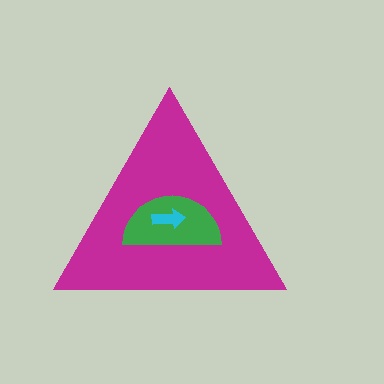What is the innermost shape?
The cyan arrow.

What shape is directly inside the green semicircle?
The cyan arrow.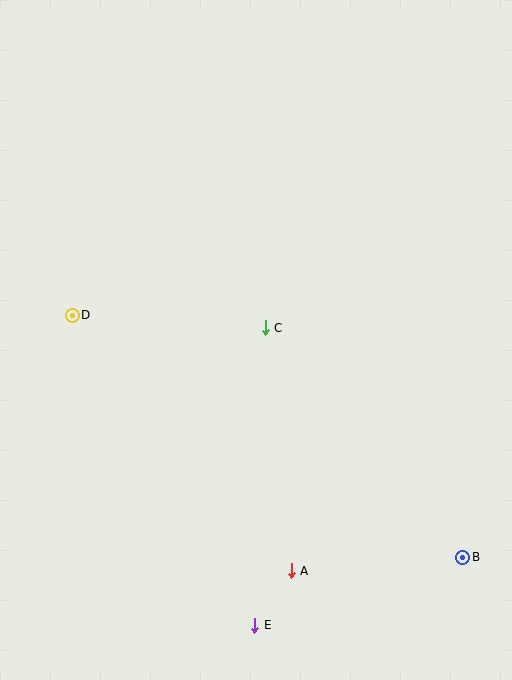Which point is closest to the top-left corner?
Point D is closest to the top-left corner.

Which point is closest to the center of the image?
Point C at (265, 328) is closest to the center.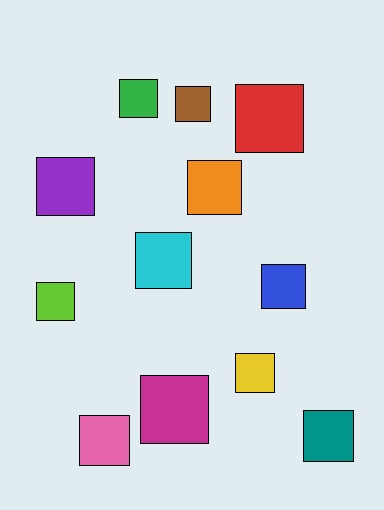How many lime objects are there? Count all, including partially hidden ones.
There is 1 lime object.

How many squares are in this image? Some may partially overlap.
There are 12 squares.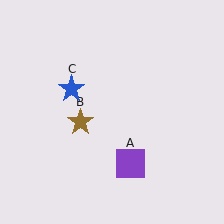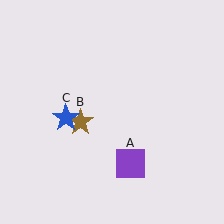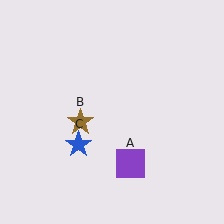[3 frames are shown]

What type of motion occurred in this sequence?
The blue star (object C) rotated counterclockwise around the center of the scene.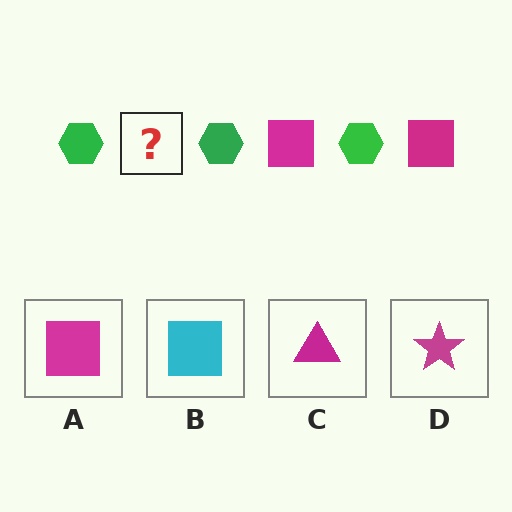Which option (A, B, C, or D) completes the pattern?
A.